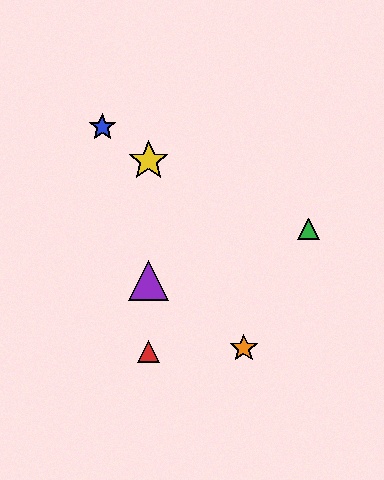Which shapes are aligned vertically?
The red triangle, the yellow star, the purple triangle are aligned vertically.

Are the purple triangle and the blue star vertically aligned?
No, the purple triangle is at x≈149 and the blue star is at x≈102.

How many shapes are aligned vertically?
3 shapes (the red triangle, the yellow star, the purple triangle) are aligned vertically.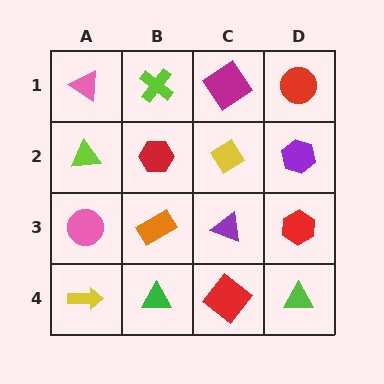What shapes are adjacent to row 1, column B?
A red hexagon (row 2, column B), a pink triangle (row 1, column A), a magenta diamond (row 1, column C).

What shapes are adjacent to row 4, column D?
A red hexagon (row 3, column D), a red diamond (row 4, column C).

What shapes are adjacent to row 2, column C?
A magenta diamond (row 1, column C), a purple triangle (row 3, column C), a red hexagon (row 2, column B), a purple hexagon (row 2, column D).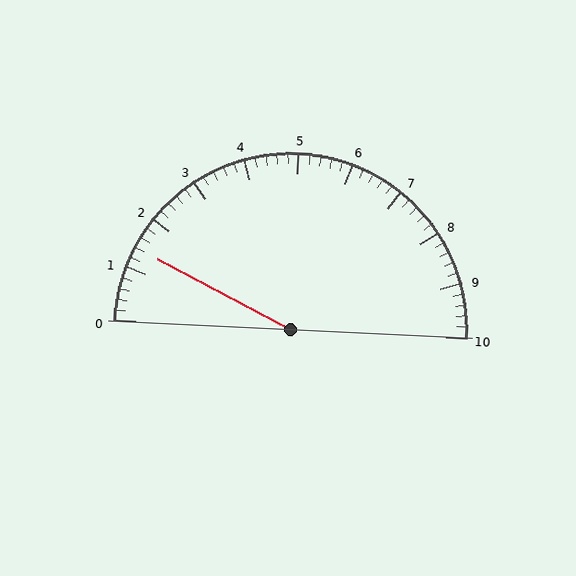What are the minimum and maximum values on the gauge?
The gauge ranges from 0 to 10.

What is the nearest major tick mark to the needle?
The nearest major tick mark is 1.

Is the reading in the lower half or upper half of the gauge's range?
The reading is in the lower half of the range (0 to 10).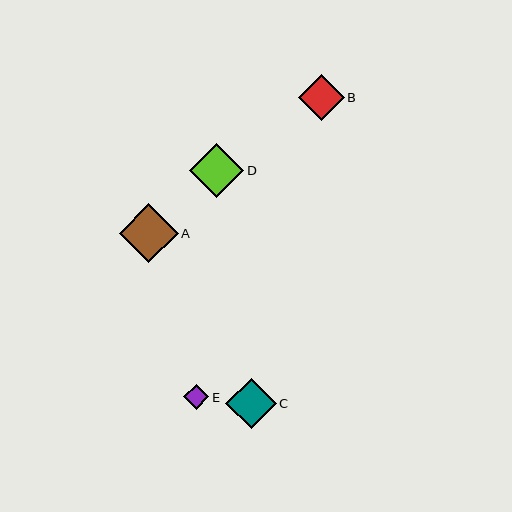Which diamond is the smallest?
Diamond E is the smallest with a size of approximately 25 pixels.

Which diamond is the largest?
Diamond A is the largest with a size of approximately 59 pixels.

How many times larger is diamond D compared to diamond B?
Diamond D is approximately 1.2 times the size of diamond B.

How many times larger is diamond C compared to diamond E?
Diamond C is approximately 2.0 times the size of diamond E.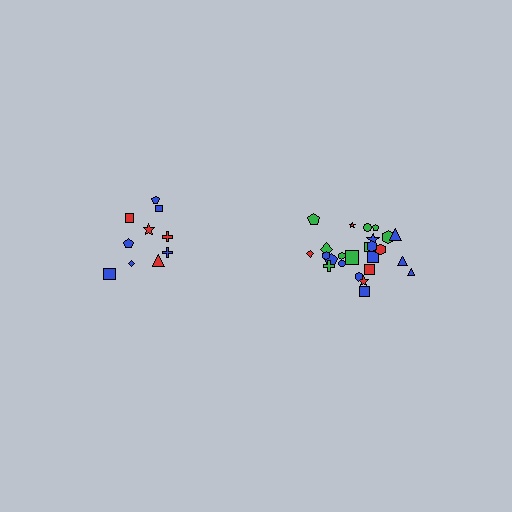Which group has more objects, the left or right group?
The right group.